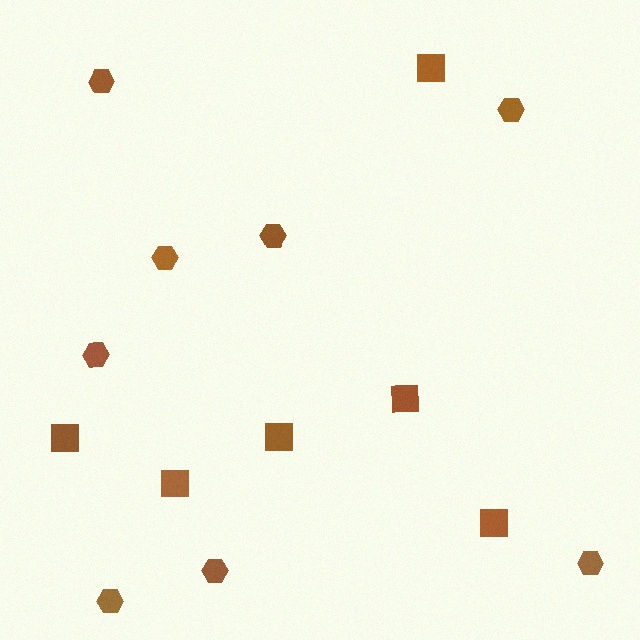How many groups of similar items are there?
There are 2 groups: one group of squares (6) and one group of hexagons (8).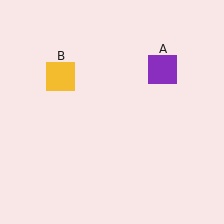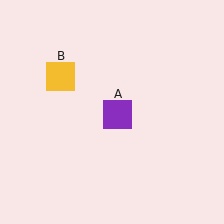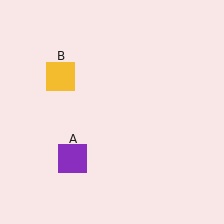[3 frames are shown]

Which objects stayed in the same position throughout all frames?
Yellow square (object B) remained stationary.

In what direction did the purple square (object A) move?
The purple square (object A) moved down and to the left.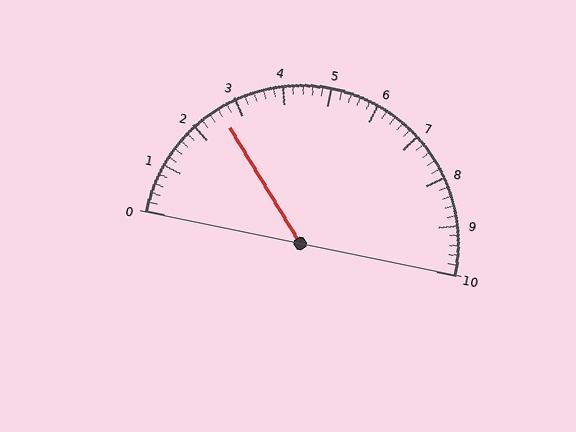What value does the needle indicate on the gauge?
The needle indicates approximately 2.6.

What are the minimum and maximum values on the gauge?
The gauge ranges from 0 to 10.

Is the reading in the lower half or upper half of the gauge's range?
The reading is in the lower half of the range (0 to 10).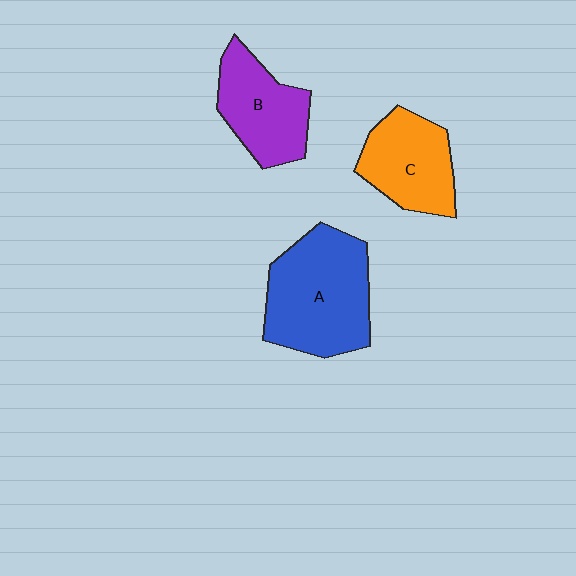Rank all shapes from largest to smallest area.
From largest to smallest: A (blue), B (purple), C (orange).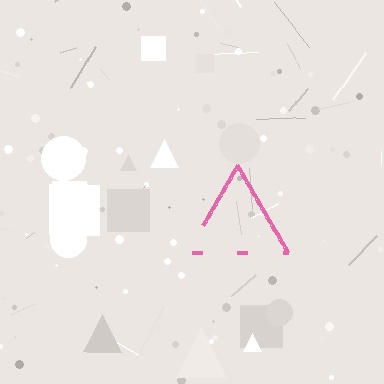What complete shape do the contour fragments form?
The contour fragments form a triangle.